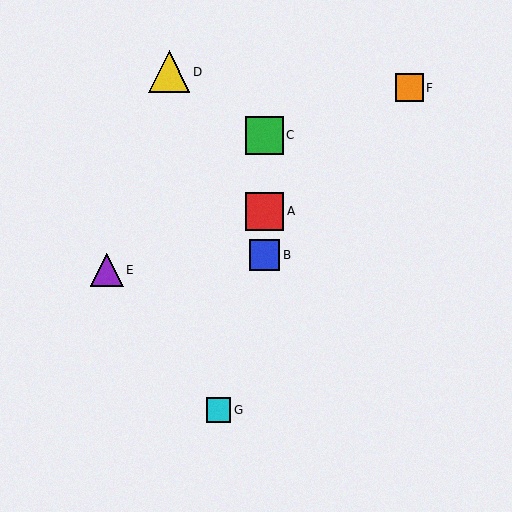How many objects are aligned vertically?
3 objects (A, B, C) are aligned vertically.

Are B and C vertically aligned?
Yes, both are at x≈264.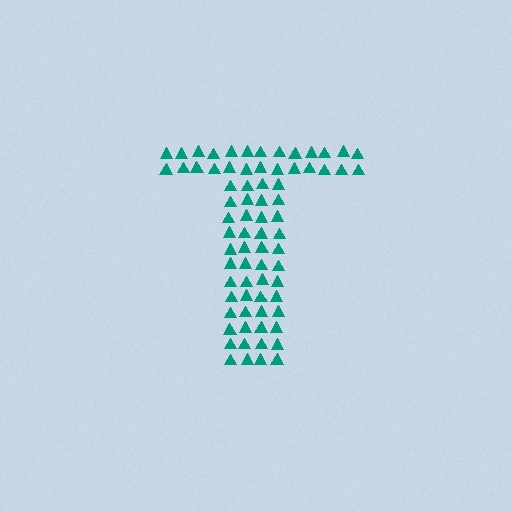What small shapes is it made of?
It is made of small triangles.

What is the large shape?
The large shape is the letter T.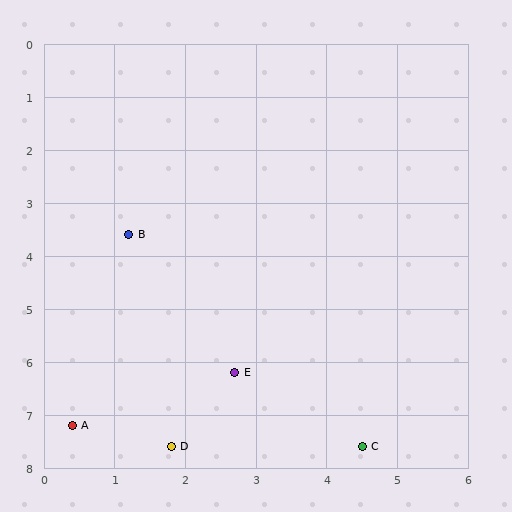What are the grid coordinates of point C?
Point C is at approximately (4.5, 7.6).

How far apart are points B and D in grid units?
Points B and D are about 4.0 grid units apart.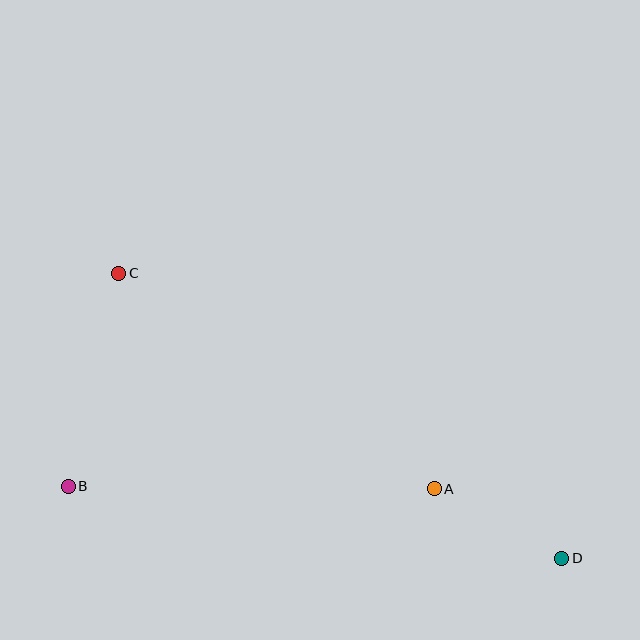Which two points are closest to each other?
Points A and D are closest to each other.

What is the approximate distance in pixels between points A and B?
The distance between A and B is approximately 366 pixels.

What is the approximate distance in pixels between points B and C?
The distance between B and C is approximately 219 pixels.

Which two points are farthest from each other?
Points C and D are farthest from each other.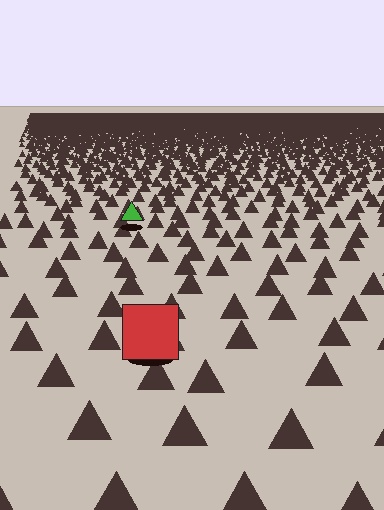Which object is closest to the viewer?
The red square is closest. The texture marks near it are larger and more spread out.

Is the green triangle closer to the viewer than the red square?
No. The red square is closer — you can tell from the texture gradient: the ground texture is coarser near it.